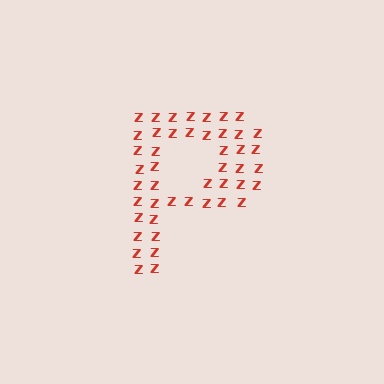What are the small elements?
The small elements are letter Z's.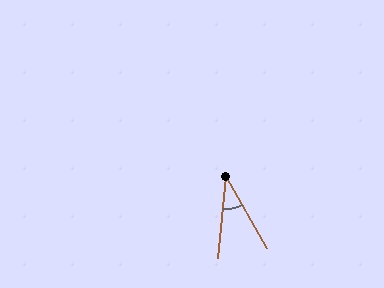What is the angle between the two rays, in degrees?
Approximately 35 degrees.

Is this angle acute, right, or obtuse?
It is acute.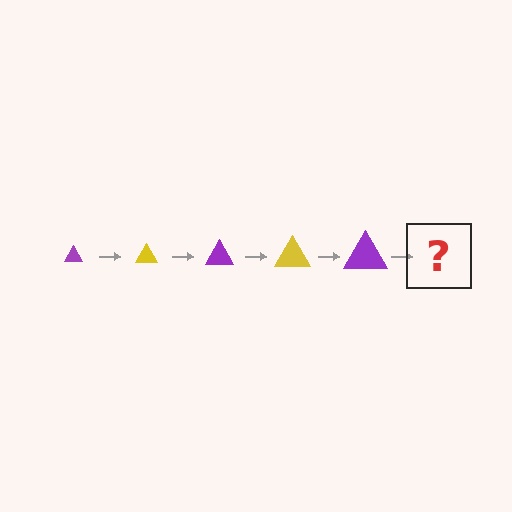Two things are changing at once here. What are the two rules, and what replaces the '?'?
The two rules are that the triangle grows larger each step and the color cycles through purple and yellow. The '?' should be a yellow triangle, larger than the previous one.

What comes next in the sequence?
The next element should be a yellow triangle, larger than the previous one.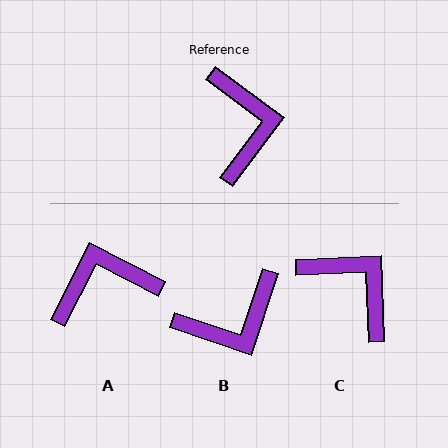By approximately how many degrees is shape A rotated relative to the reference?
Approximately 100 degrees counter-clockwise.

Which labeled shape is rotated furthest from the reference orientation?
A, about 100 degrees away.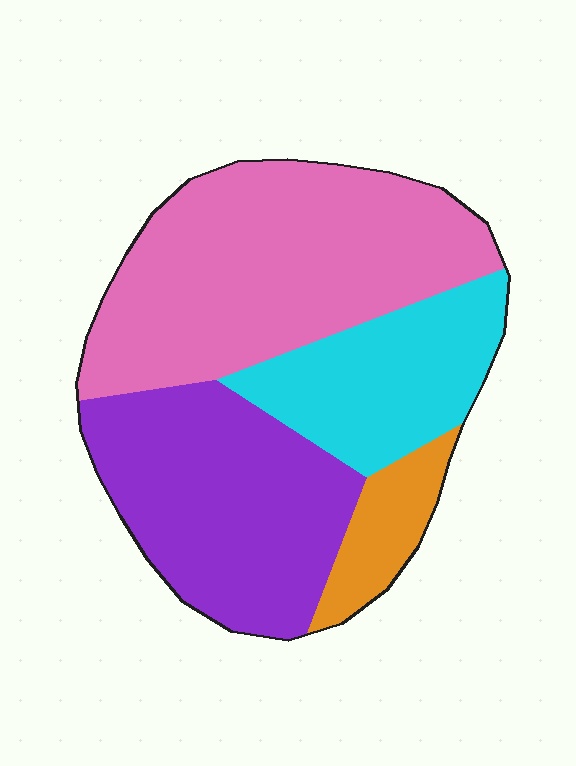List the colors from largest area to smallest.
From largest to smallest: pink, purple, cyan, orange.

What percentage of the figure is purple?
Purple covers about 30% of the figure.